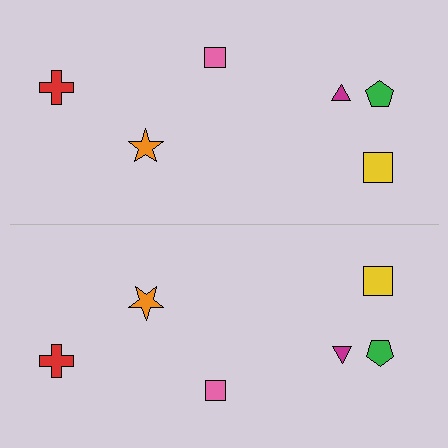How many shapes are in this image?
There are 12 shapes in this image.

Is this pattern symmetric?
Yes, this pattern has bilateral (reflection) symmetry.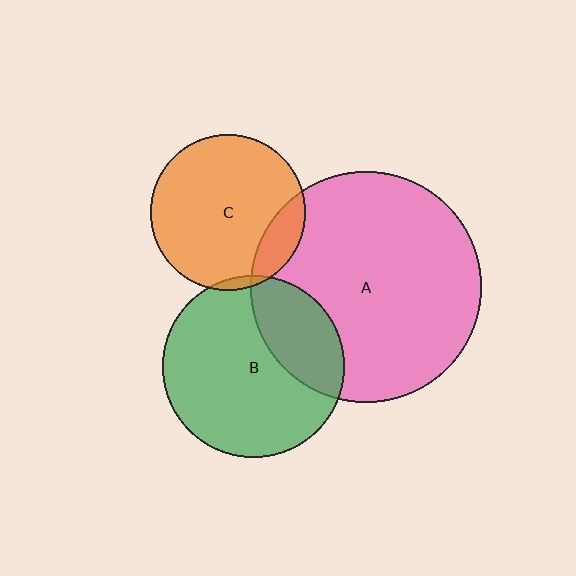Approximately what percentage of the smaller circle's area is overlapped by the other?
Approximately 5%.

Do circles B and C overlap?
Yes.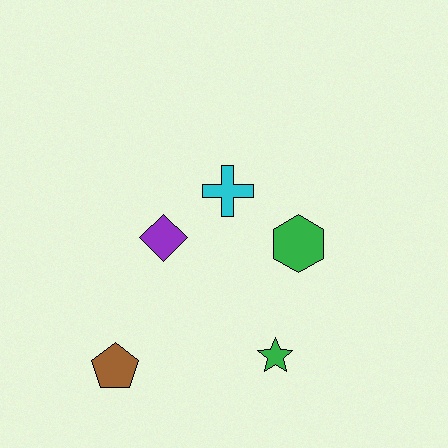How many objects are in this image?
There are 5 objects.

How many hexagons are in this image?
There is 1 hexagon.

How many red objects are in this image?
There are no red objects.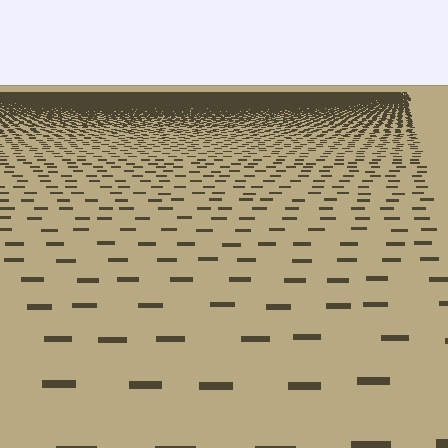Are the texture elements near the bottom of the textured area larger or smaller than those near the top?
Larger. Near the bottom, elements are closer to the viewer and appear at a bigger on-screen size.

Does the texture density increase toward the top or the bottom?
Density increases toward the top.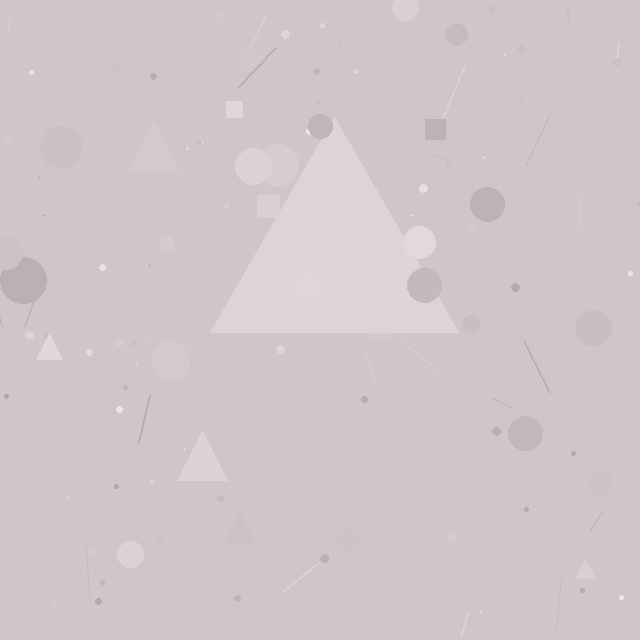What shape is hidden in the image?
A triangle is hidden in the image.